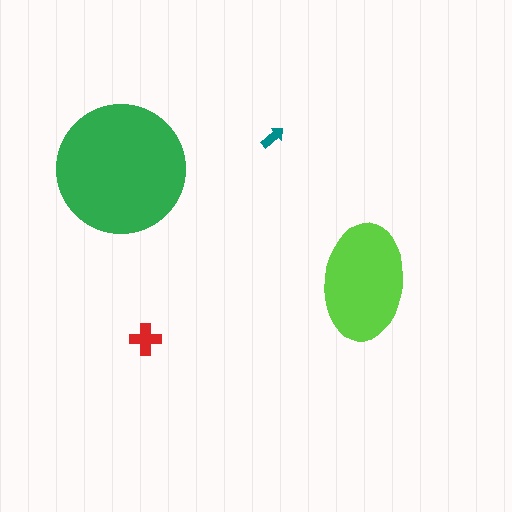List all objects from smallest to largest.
The teal arrow, the red cross, the lime ellipse, the green circle.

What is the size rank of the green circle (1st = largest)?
1st.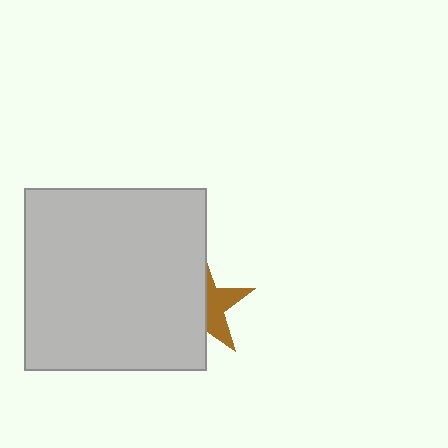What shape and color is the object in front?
The object in front is a light gray square.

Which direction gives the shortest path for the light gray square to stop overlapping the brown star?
Moving left gives the shortest separation.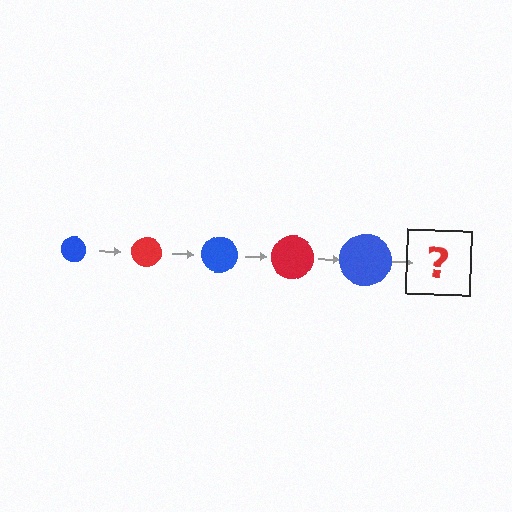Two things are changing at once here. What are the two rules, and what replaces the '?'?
The two rules are that the circle grows larger each step and the color cycles through blue and red. The '?' should be a red circle, larger than the previous one.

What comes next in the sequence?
The next element should be a red circle, larger than the previous one.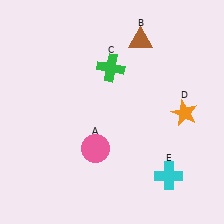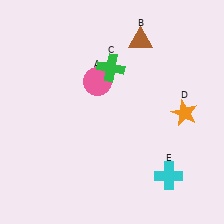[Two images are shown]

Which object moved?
The pink circle (A) moved up.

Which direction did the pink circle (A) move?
The pink circle (A) moved up.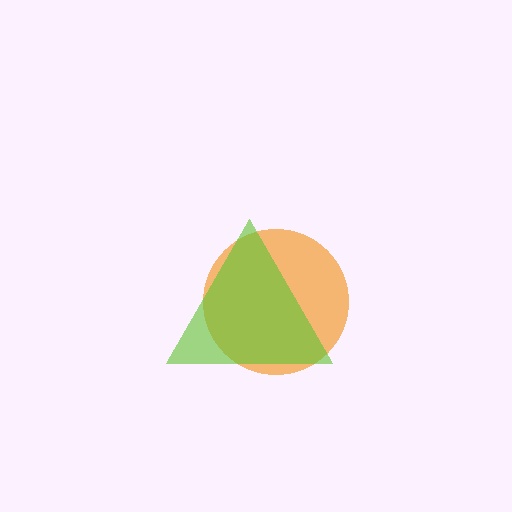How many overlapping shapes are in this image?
There are 2 overlapping shapes in the image.